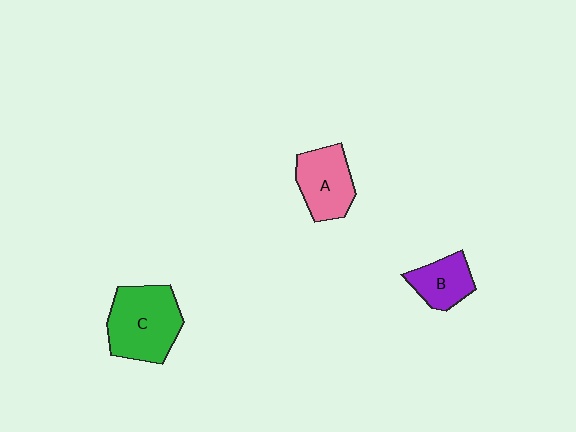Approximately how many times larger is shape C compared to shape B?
Approximately 1.8 times.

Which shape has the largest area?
Shape C (green).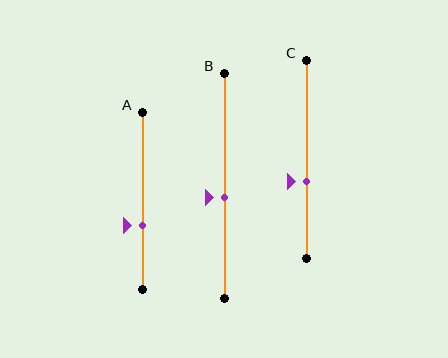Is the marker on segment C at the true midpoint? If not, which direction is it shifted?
No, the marker on segment C is shifted downward by about 11% of the segment length.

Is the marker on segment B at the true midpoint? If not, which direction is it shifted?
No, the marker on segment B is shifted downward by about 5% of the segment length.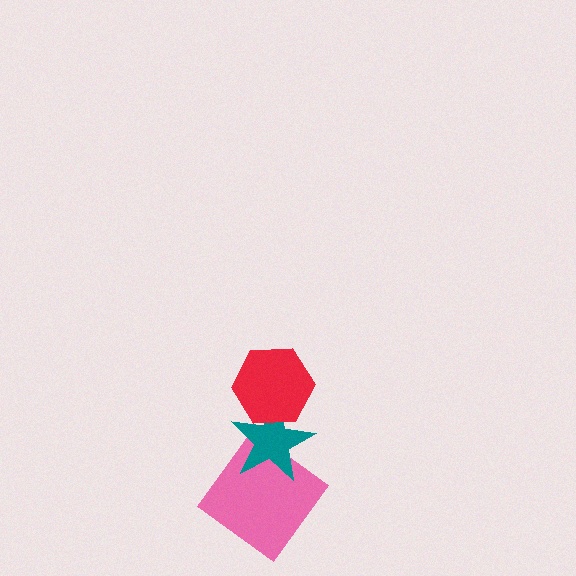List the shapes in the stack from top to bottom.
From top to bottom: the red hexagon, the teal star, the pink diamond.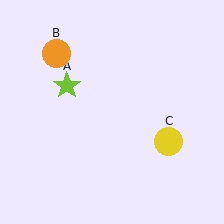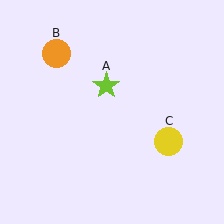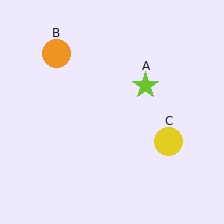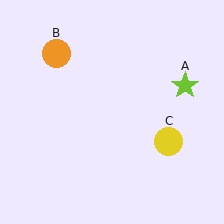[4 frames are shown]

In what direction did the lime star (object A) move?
The lime star (object A) moved right.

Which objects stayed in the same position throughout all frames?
Orange circle (object B) and yellow circle (object C) remained stationary.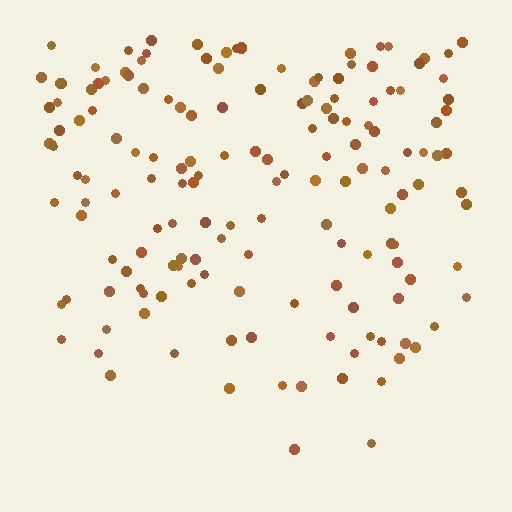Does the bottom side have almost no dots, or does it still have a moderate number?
Still a moderate number, just noticeably fewer than the top.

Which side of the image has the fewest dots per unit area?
The bottom.